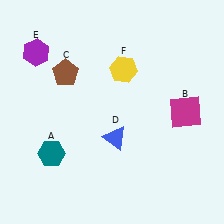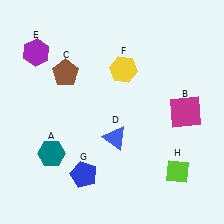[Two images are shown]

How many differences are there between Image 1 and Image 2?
There are 2 differences between the two images.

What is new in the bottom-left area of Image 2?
A blue pentagon (G) was added in the bottom-left area of Image 2.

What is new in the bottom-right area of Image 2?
A lime diamond (H) was added in the bottom-right area of Image 2.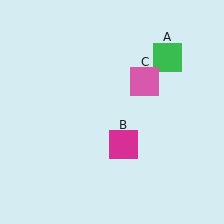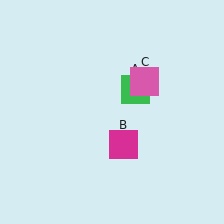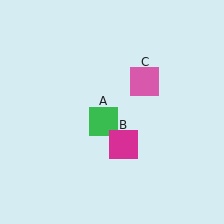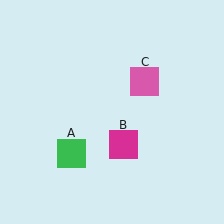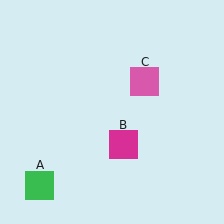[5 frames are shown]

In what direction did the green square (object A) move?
The green square (object A) moved down and to the left.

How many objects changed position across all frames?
1 object changed position: green square (object A).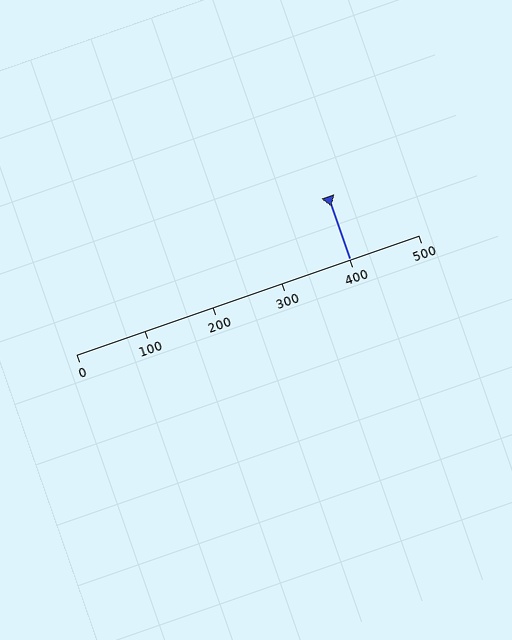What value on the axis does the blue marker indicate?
The marker indicates approximately 400.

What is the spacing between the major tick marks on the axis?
The major ticks are spaced 100 apart.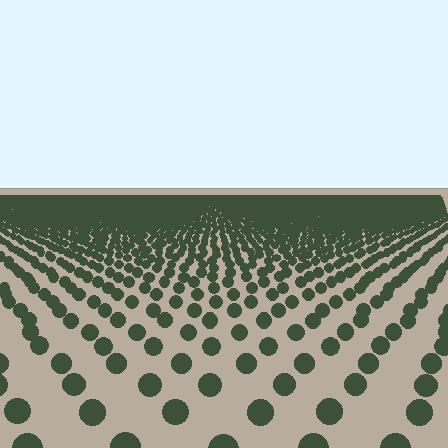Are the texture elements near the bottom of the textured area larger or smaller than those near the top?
Larger. Near the bottom, elements are closer to the viewer and appear at a bigger on-screen size.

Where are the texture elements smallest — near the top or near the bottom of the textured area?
Near the top.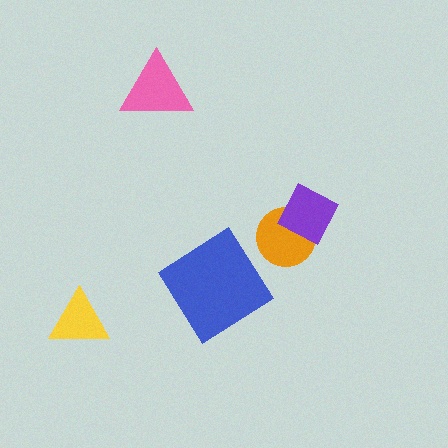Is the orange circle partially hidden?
Yes, it is partially covered by another shape.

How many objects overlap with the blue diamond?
0 objects overlap with the blue diamond.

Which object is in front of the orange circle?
The purple diamond is in front of the orange circle.